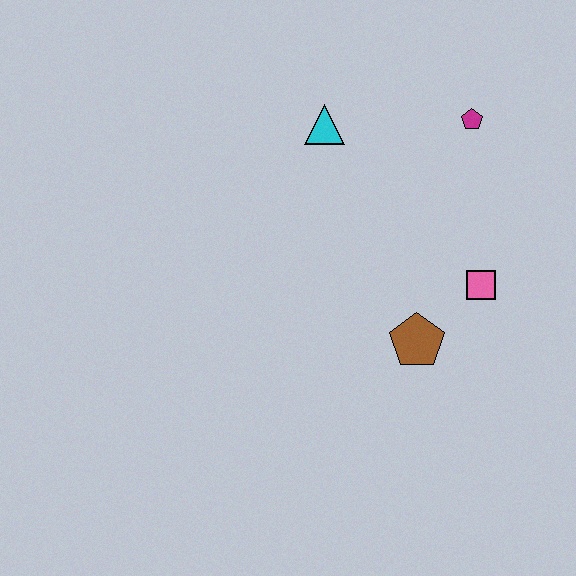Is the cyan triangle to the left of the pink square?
Yes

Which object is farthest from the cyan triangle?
The brown pentagon is farthest from the cyan triangle.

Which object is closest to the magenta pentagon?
The cyan triangle is closest to the magenta pentagon.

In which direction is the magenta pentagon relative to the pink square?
The magenta pentagon is above the pink square.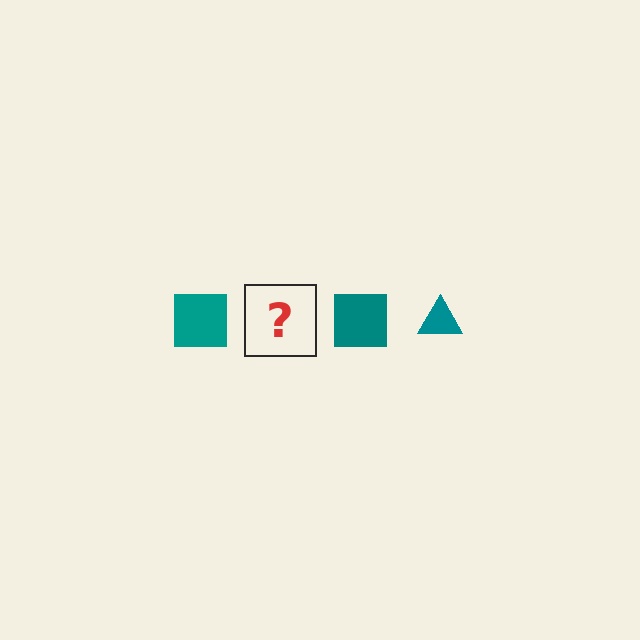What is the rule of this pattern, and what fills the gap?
The rule is that the pattern cycles through square, triangle shapes in teal. The gap should be filled with a teal triangle.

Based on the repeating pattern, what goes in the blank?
The blank should be a teal triangle.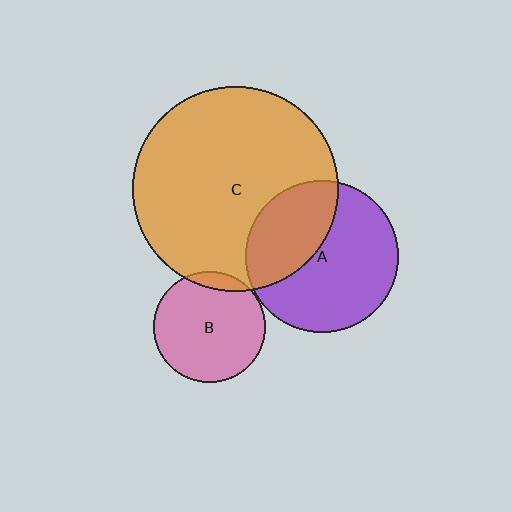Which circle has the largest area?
Circle C (orange).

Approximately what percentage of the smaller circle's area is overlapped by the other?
Approximately 35%.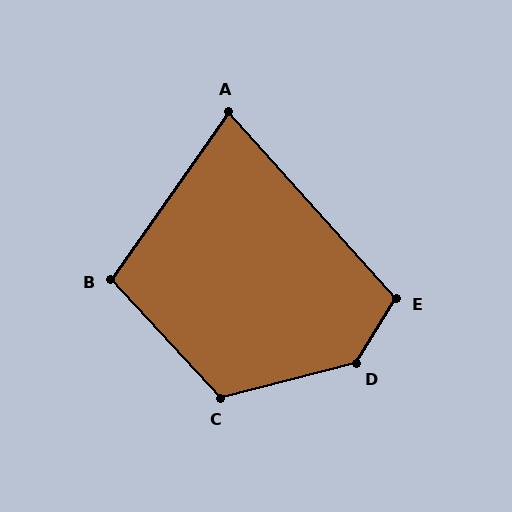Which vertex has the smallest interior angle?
A, at approximately 77 degrees.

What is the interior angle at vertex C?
Approximately 118 degrees (obtuse).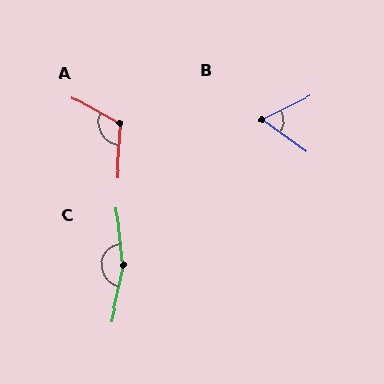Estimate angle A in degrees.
Approximately 115 degrees.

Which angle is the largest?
C, at approximately 162 degrees.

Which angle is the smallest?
B, at approximately 62 degrees.